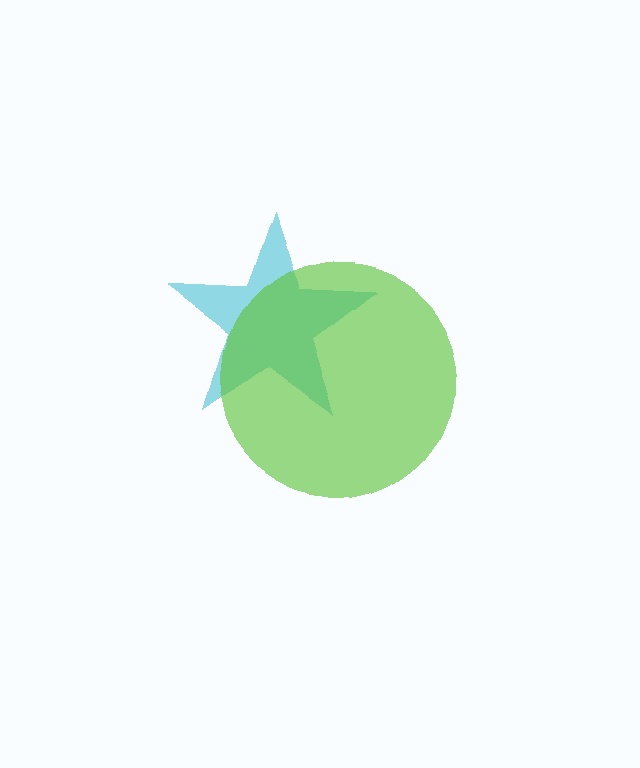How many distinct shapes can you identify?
There are 2 distinct shapes: a cyan star, a lime circle.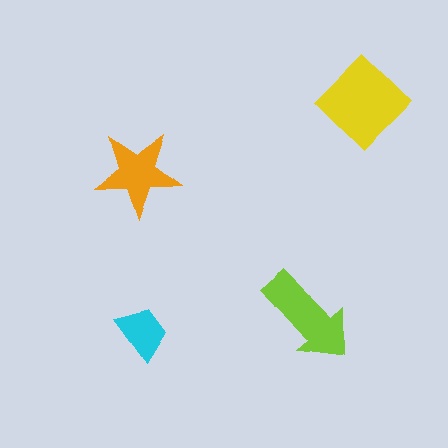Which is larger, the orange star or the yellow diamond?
The yellow diamond.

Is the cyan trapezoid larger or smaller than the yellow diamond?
Smaller.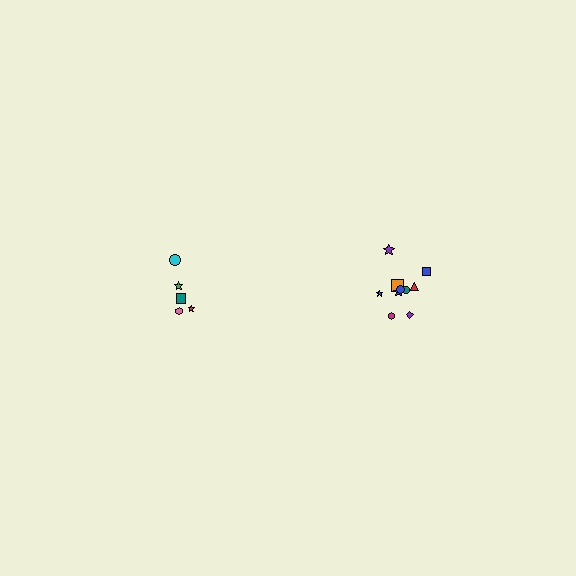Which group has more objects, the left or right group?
The right group.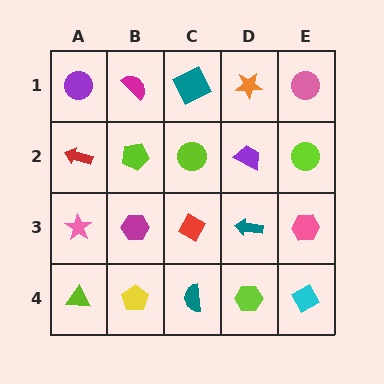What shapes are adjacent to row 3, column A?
A red arrow (row 2, column A), a lime triangle (row 4, column A), a magenta hexagon (row 3, column B).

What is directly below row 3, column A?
A lime triangle.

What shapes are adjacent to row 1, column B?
A lime pentagon (row 2, column B), a purple circle (row 1, column A), a teal square (row 1, column C).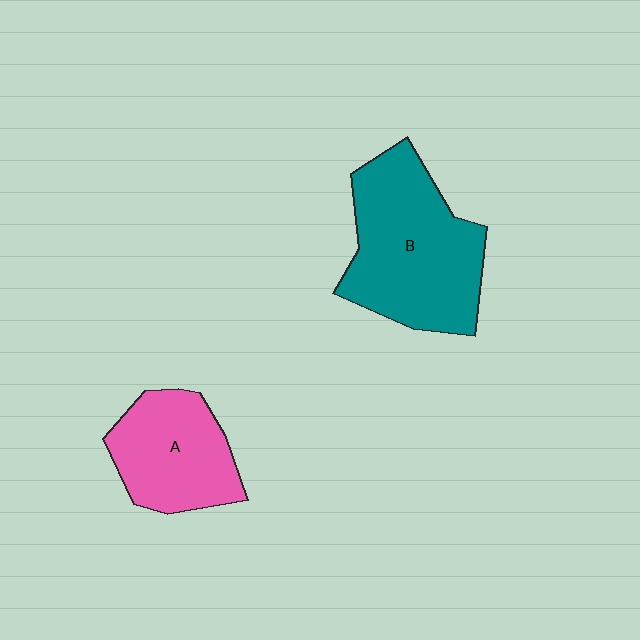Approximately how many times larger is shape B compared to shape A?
Approximately 1.5 times.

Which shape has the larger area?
Shape B (teal).